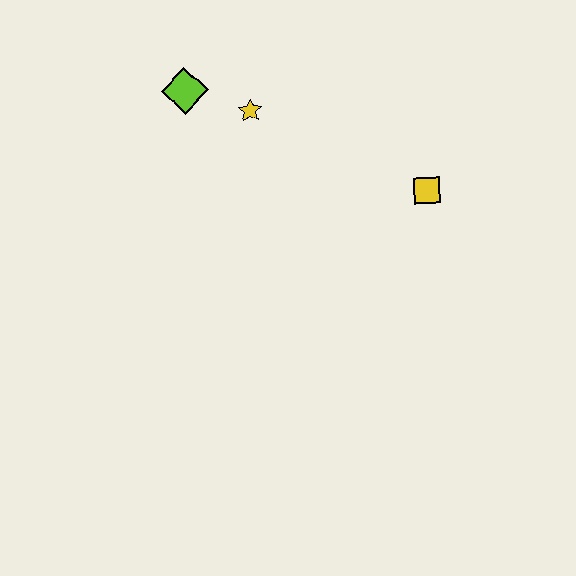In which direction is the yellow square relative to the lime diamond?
The yellow square is to the right of the lime diamond.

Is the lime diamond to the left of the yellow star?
Yes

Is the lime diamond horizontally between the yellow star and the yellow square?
No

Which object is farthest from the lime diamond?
The yellow square is farthest from the lime diamond.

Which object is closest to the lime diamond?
The yellow star is closest to the lime diamond.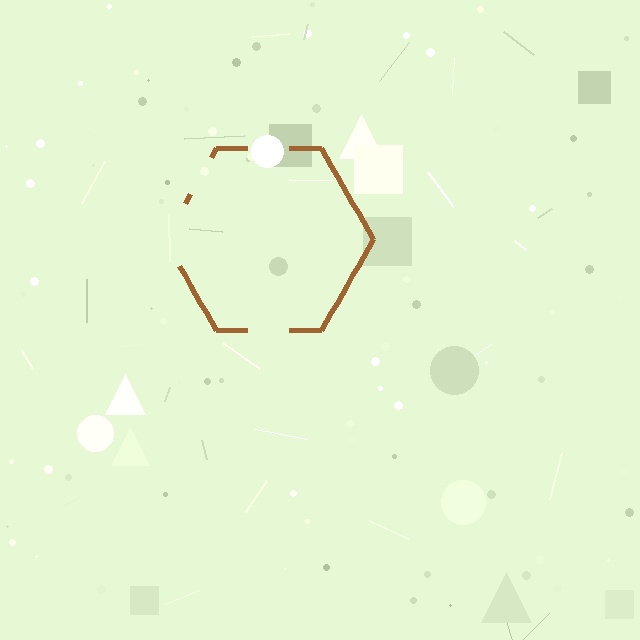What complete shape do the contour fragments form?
The contour fragments form a hexagon.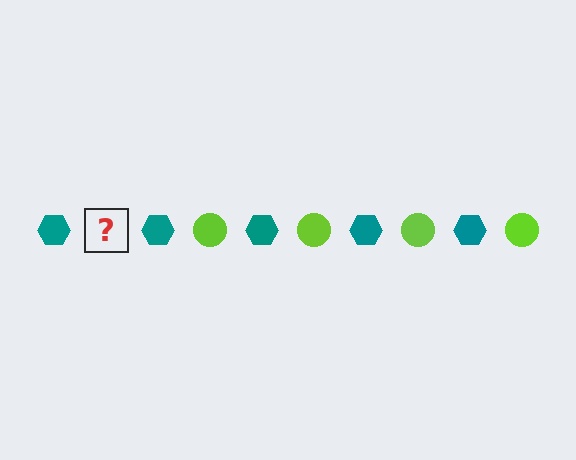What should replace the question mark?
The question mark should be replaced with a lime circle.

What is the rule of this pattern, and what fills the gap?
The rule is that the pattern alternates between teal hexagon and lime circle. The gap should be filled with a lime circle.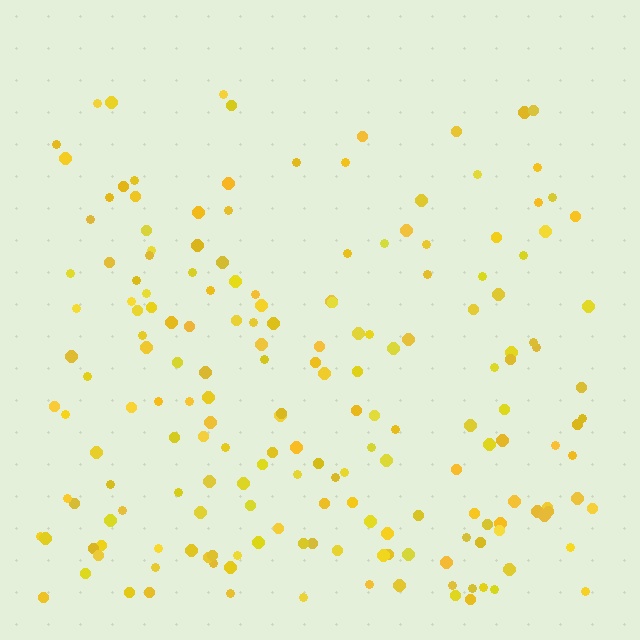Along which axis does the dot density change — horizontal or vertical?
Vertical.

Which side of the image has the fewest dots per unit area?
The top.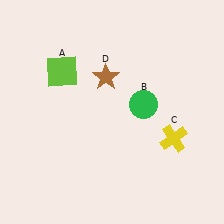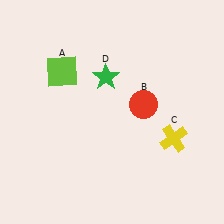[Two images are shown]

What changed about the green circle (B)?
In Image 1, B is green. In Image 2, it changed to red.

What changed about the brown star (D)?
In Image 1, D is brown. In Image 2, it changed to green.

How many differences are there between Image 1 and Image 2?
There are 2 differences between the two images.